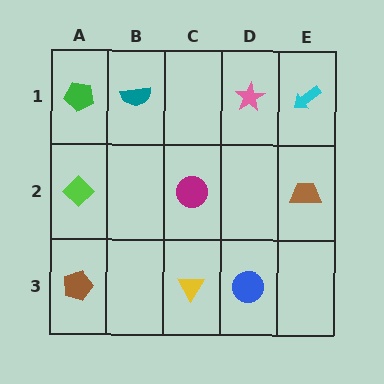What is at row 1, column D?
A pink star.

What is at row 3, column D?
A blue circle.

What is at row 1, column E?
A cyan arrow.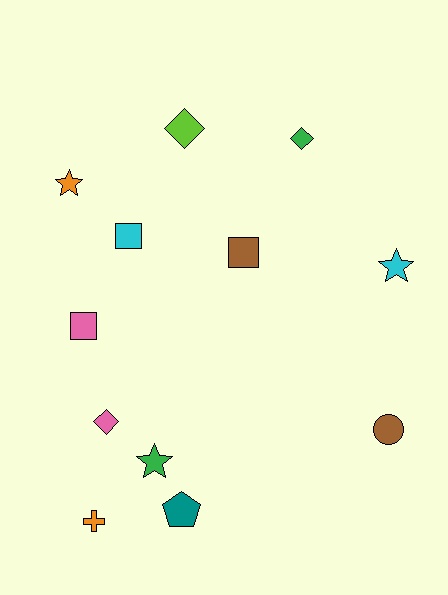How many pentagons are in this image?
There is 1 pentagon.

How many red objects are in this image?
There are no red objects.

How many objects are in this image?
There are 12 objects.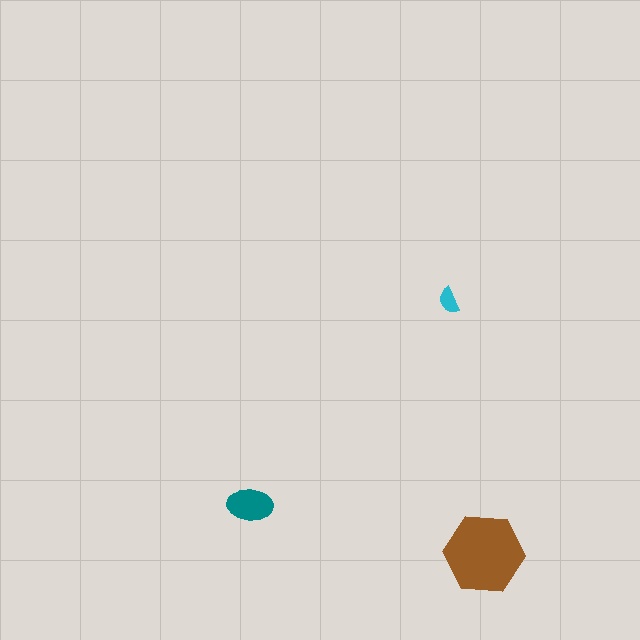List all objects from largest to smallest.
The brown hexagon, the teal ellipse, the cyan semicircle.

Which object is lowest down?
The brown hexagon is bottommost.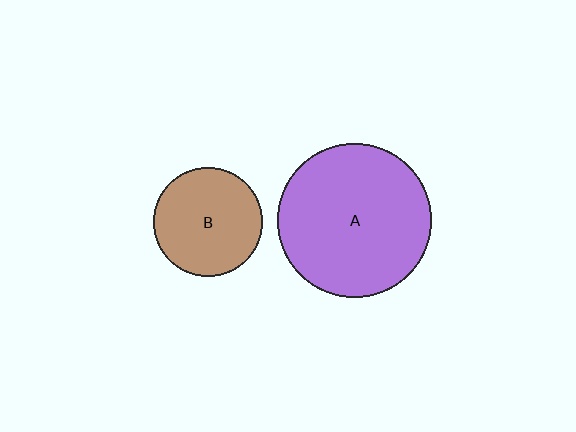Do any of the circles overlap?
No, none of the circles overlap.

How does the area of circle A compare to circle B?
Approximately 2.0 times.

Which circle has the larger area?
Circle A (purple).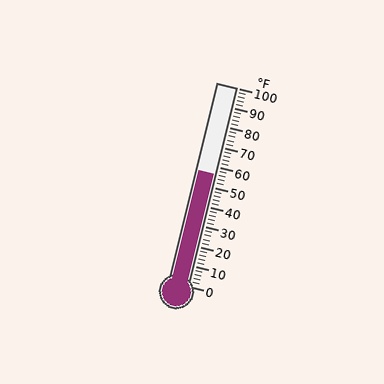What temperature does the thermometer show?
The thermometer shows approximately 56°F.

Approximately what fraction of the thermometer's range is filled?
The thermometer is filled to approximately 55% of its range.